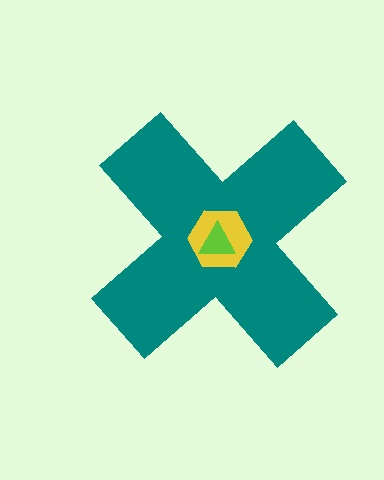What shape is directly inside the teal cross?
The yellow hexagon.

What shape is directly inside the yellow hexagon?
The lime triangle.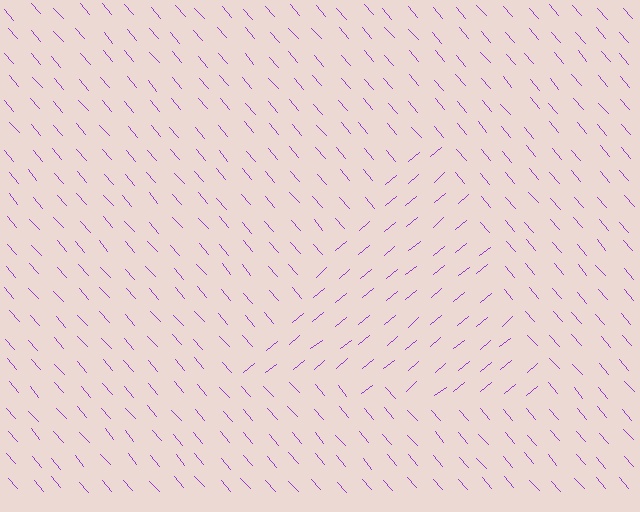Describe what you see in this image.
The image is filled with small purple line segments. A triangle region in the image has lines oriented differently from the surrounding lines, creating a visible texture boundary.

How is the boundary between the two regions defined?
The boundary is defined purely by a change in line orientation (approximately 89 degrees difference). All lines are the same color and thickness.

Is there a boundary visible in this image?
Yes, there is a texture boundary formed by a change in line orientation.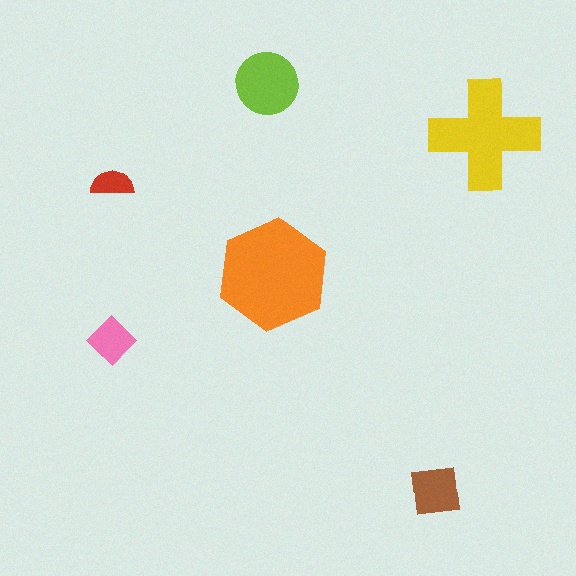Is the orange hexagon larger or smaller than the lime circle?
Larger.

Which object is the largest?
The orange hexagon.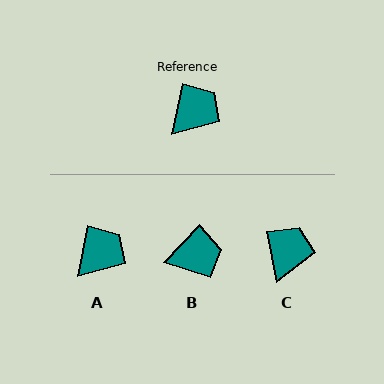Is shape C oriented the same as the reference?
No, it is off by about 23 degrees.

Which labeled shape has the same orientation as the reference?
A.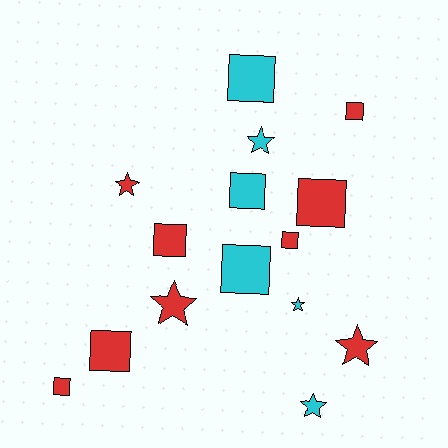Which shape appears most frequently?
Square, with 9 objects.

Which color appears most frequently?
Red, with 9 objects.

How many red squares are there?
There are 6 red squares.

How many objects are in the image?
There are 15 objects.